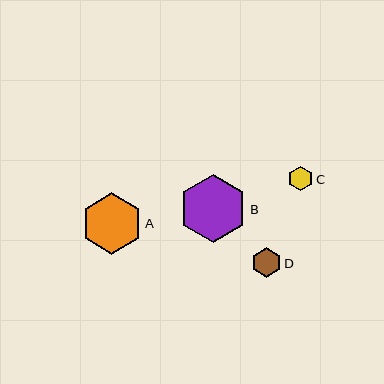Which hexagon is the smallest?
Hexagon C is the smallest with a size of approximately 25 pixels.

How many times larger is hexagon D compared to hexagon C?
Hexagon D is approximately 1.2 times the size of hexagon C.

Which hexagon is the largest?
Hexagon B is the largest with a size of approximately 68 pixels.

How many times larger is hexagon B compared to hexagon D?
Hexagon B is approximately 2.3 times the size of hexagon D.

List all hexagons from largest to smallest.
From largest to smallest: B, A, D, C.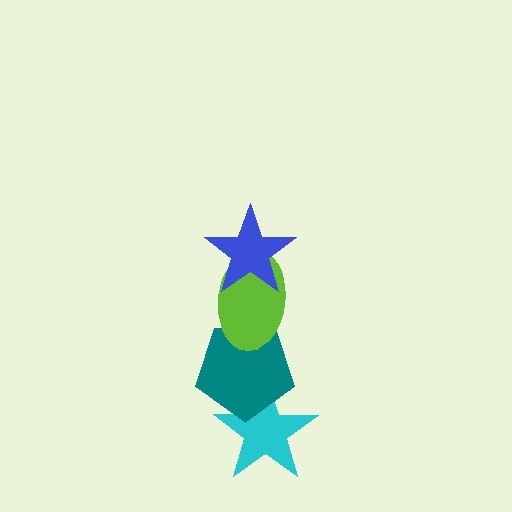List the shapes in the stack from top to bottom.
From top to bottom: the blue star, the lime ellipse, the teal pentagon, the cyan star.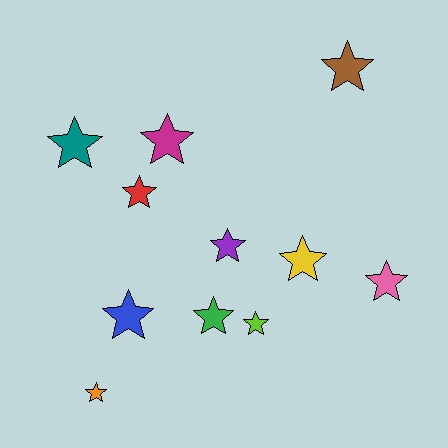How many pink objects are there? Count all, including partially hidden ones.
There is 1 pink object.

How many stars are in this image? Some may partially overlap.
There are 11 stars.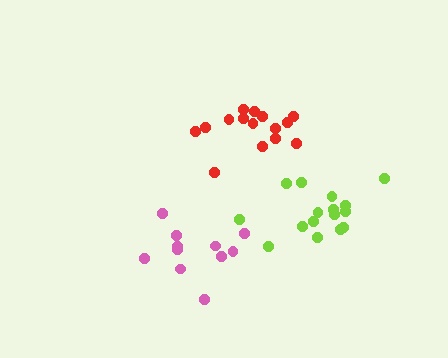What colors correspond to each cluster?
The clusters are colored: pink, lime, red.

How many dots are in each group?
Group 1: 11 dots, Group 2: 16 dots, Group 3: 15 dots (42 total).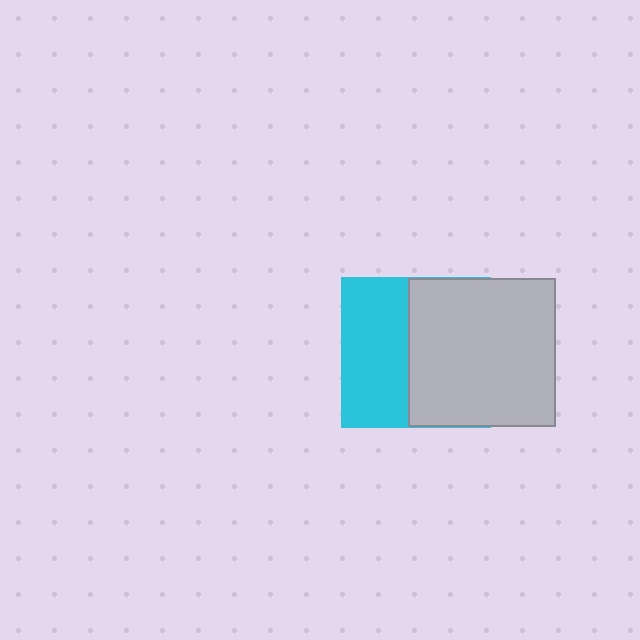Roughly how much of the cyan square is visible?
A small part of it is visible (roughly 44%).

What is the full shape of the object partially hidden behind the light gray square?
The partially hidden object is a cyan square.